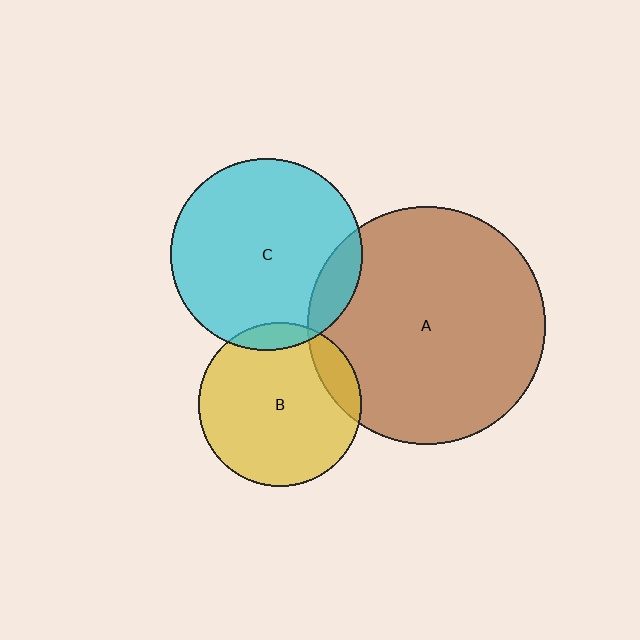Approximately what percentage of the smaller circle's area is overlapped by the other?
Approximately 10%.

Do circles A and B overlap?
Yes.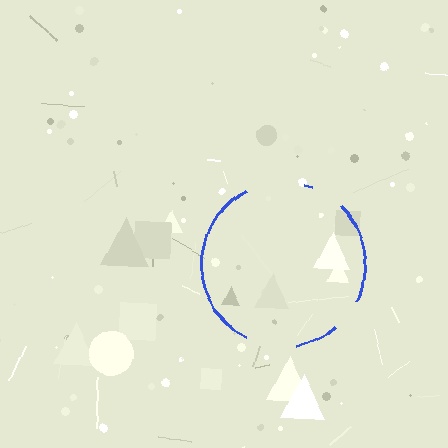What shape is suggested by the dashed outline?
The dashed outline suggests a circle.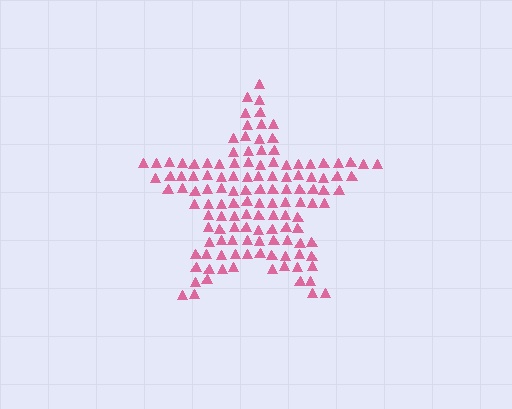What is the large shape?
The large shape is a star.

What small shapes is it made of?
It is made of small triangles.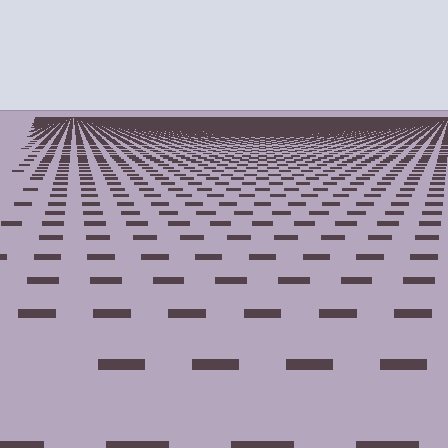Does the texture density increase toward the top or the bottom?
Density increases toward the top.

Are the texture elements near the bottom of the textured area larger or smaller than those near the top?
Larger. Near the bottom, elements are closer to the viewer and appear at a bigger on-screen size.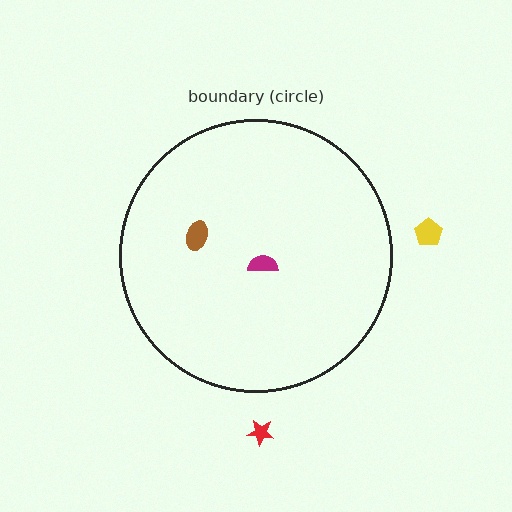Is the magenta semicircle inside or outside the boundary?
Inside.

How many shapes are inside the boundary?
2 inside, 2 outside.